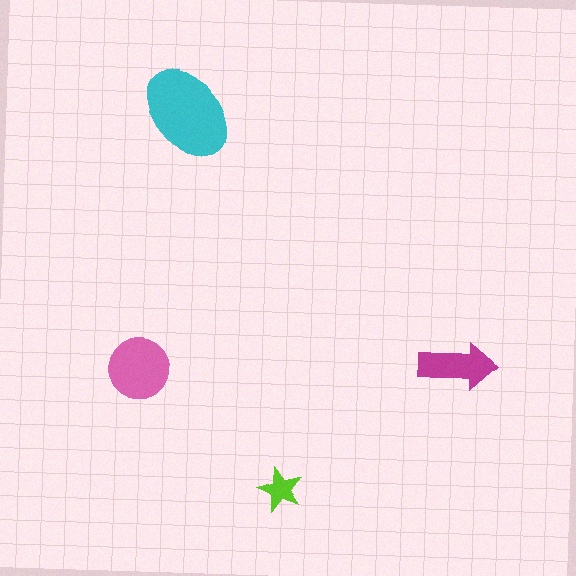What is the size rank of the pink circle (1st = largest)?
2nd.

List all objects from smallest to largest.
The lime star, the magenta arrow, the pink circle, the cyan ellipse.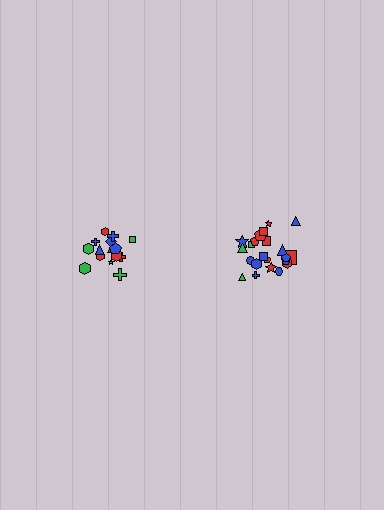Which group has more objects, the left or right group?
The right group.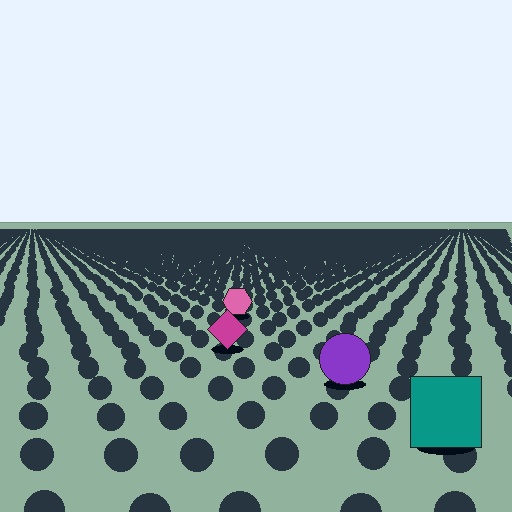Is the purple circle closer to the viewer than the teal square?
No. The teal square is closer — you can tell from the texture gradient: the ground texture is coarser near it.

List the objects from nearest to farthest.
From nearest to farthest: the teal square, the purple circle, the magenta diamond, the pink hexagon.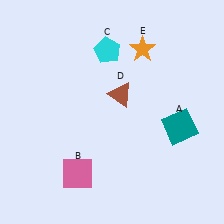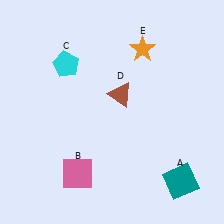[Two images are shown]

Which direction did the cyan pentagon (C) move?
The cyan pentagon (C) moved left.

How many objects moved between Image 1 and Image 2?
2 objects moved between the two images.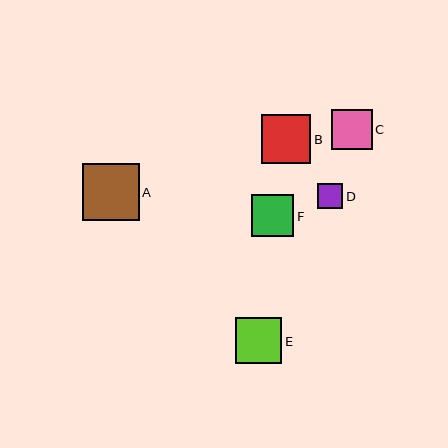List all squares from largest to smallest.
From largest to smallest: A, B, E, F, C, D.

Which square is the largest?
Square A is the largest with a size of approximately 57 pixels.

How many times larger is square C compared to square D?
Square C is approximately 1.6 times the size of square D.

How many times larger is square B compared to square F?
Square B is approximately 1.2 times the size of square F.